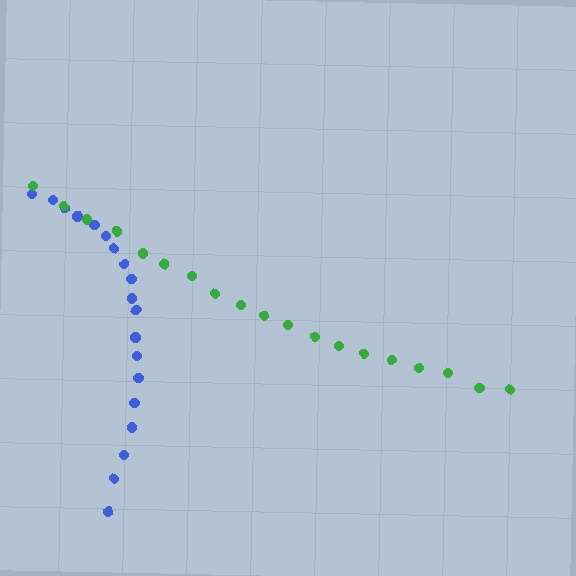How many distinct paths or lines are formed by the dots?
There are 2 distinct paths.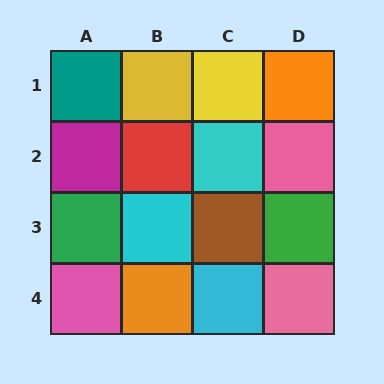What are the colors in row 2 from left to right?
Magenta, red, cyan, pink.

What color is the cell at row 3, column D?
Green.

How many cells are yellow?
2 cells are yellow.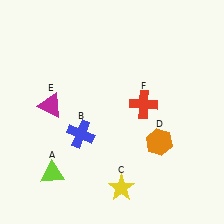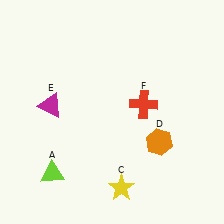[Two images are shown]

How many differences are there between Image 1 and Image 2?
There is 1 difference between the two images.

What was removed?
The blue cross (B) was removed in Image 2.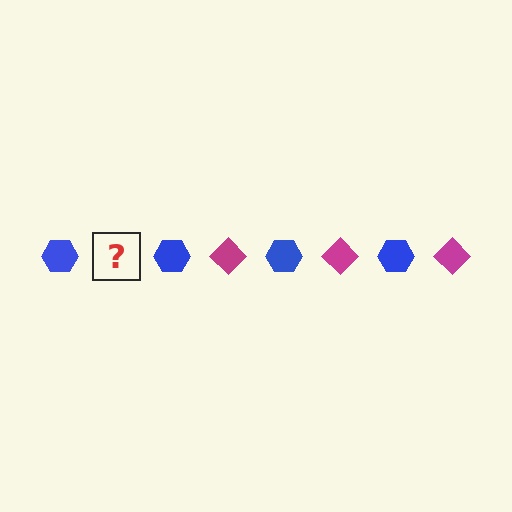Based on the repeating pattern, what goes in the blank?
The blank should be a magenta diamond.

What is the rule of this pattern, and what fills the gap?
The rule is that the pattern alternates between blue hexagon and magenta diamond. The gap should be filled with a magenta diamond.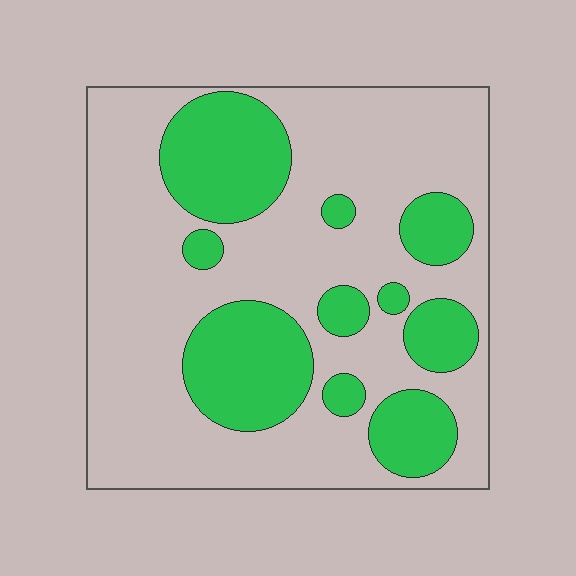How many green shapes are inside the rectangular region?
10.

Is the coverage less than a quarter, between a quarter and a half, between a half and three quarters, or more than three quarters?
Between a quarter and a half.